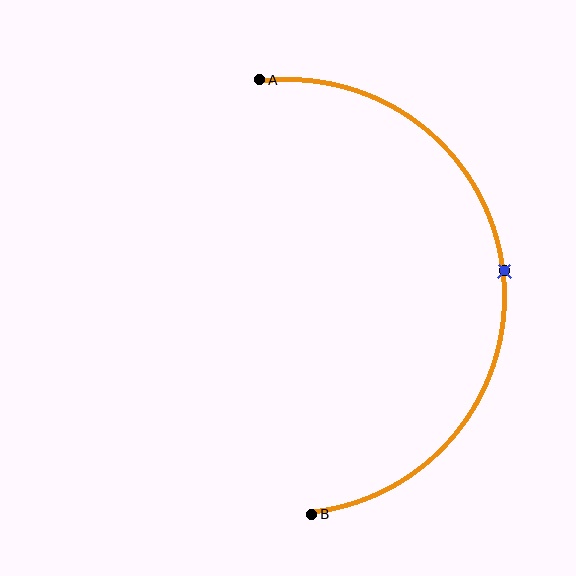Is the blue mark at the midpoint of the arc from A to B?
Yes. The blue mark lies on the arc at equal arc-length from both A and B — it is the arc midpoint.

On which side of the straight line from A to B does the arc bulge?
The arc bulges to the right of the straight line connecting A and B.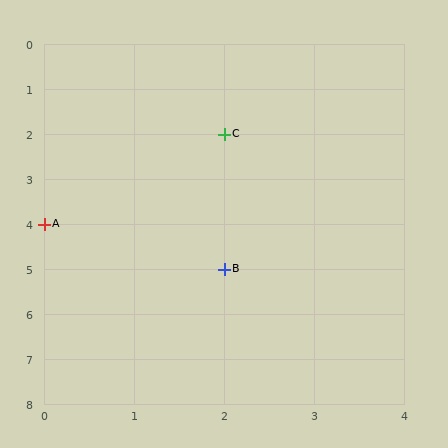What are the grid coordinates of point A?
Point A is at grid coordinates (0, 4).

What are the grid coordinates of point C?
Point C is at grid coordinates (2, 2).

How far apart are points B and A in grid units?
Points B and A are 2 columns and 1 row apart (about 2.2 grid units diagonally).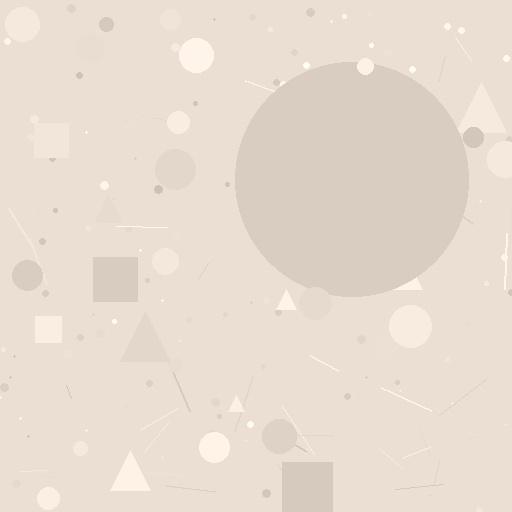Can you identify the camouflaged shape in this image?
The camouflaged shape is a circle.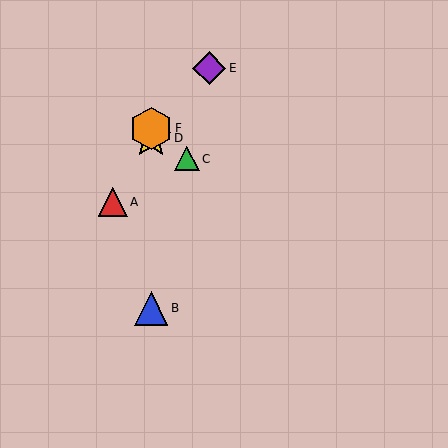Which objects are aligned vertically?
Objects B, D, F are aligned vertically.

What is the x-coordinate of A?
Object A is at x≈113.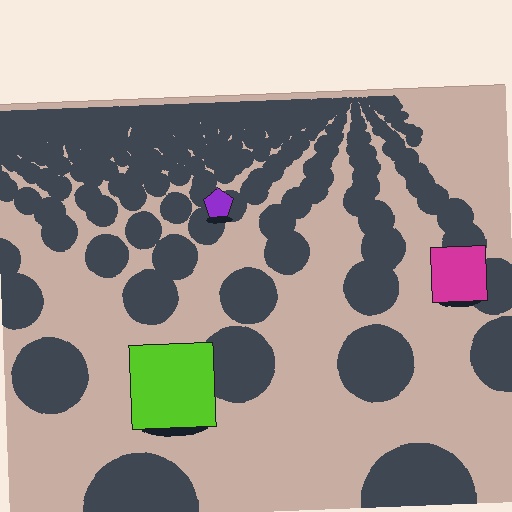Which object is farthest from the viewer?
The purple pentagon is farthest from the viewer. It appears smaller and the ground texture around it is denser.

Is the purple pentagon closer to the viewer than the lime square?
No. The lime square is closer — you can tell from the texture gradient: the ground texture is coarser near it.